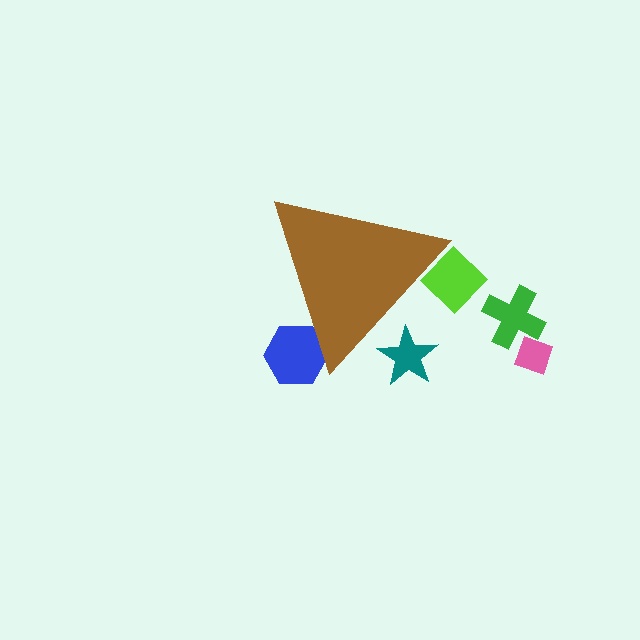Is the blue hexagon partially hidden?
Yes, the blue hexagon is partially hidden behind the brown triangle.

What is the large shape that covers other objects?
A brown triangle.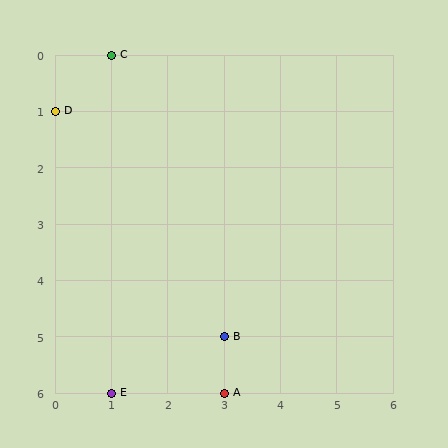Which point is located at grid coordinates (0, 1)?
Point D is at (0, 1).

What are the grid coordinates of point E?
Point E is at grid coordinates (1, 6).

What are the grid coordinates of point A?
Point A is at grid coordinates (3, 6).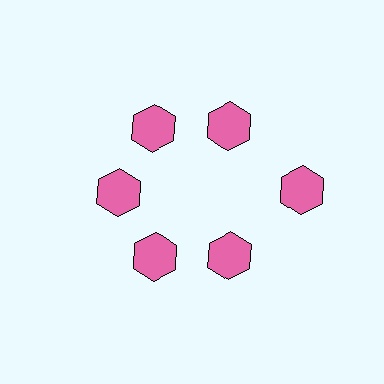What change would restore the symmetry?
The symmetry would be restored by moving it inward, back onto the ring so that all 6 hexagons sit at equal angles and equal distance from the center.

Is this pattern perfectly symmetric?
No. The 6 pink hexagons are arranged in a ring, but one element near the 3 o'clock position is pushed outward from the center, breaking the 6-fold rotational symmetry.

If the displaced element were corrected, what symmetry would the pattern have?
It would have 6-fold rotational symmetry — the pattern would map onto itself every 60 degrees.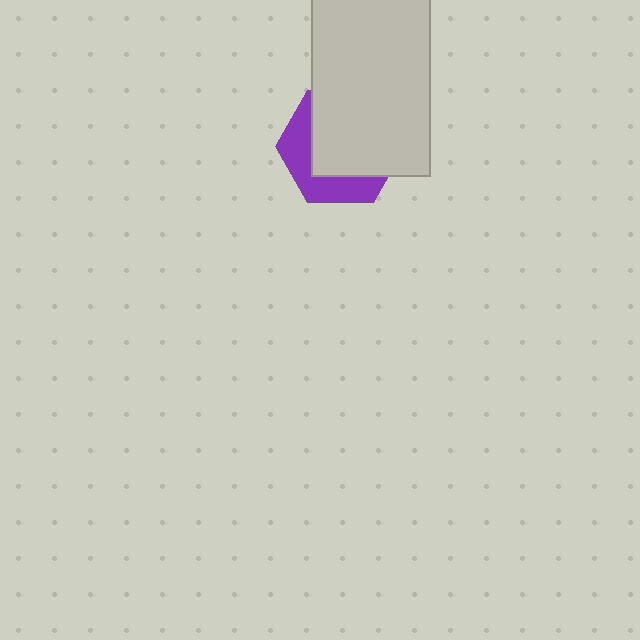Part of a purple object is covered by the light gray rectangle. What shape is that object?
It is a hexagon.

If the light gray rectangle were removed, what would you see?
You would see the complete purple hexagon.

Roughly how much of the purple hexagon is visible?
A small part of it is visible (roughly 37%).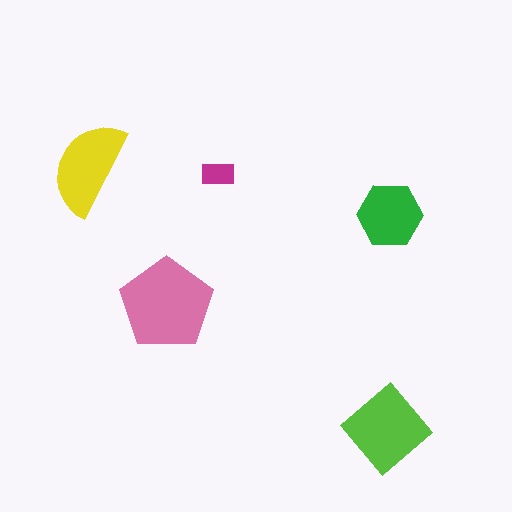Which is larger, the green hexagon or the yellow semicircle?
The yellow semicircle.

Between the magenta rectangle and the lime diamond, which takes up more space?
The lime diamond.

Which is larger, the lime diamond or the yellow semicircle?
The lime diamond.